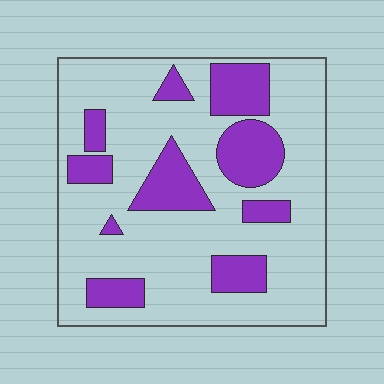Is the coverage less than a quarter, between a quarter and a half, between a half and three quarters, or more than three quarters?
Between a quarter and a half.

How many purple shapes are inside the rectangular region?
10.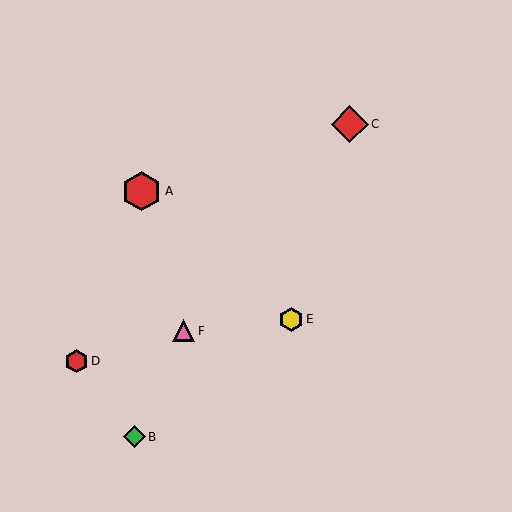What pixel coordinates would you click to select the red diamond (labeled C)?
Click at (350, 124) to select the red diamond C.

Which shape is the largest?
The red hexagon (labeled A) is the largest.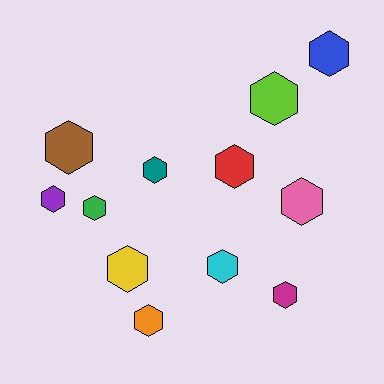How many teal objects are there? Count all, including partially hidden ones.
There is 1 teal object.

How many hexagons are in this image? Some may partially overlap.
There are 12 hexagons.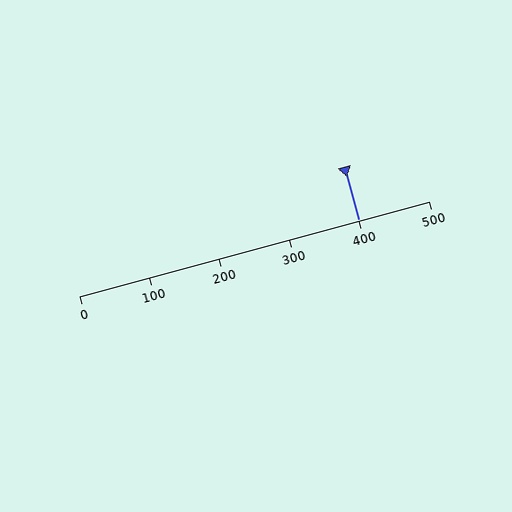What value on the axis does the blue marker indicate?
The marker indicates approximately 400.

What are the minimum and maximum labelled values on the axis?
The axis runs from 0 to 500.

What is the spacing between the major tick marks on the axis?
The major ticks are spaced 100 apart.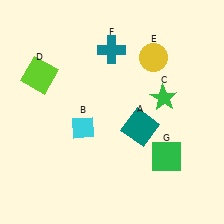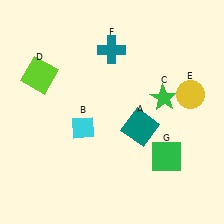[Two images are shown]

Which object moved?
The yellow circle (E) moved down.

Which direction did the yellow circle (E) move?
The yellow circle (E) moved down.